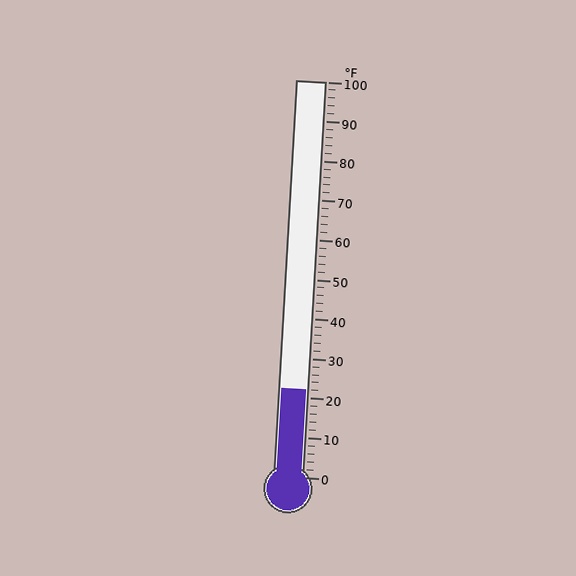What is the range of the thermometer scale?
The thermometer scale ranges from 0°F to 100°F.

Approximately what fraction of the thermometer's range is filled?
The thermometer is filled to approximately 20% of its range.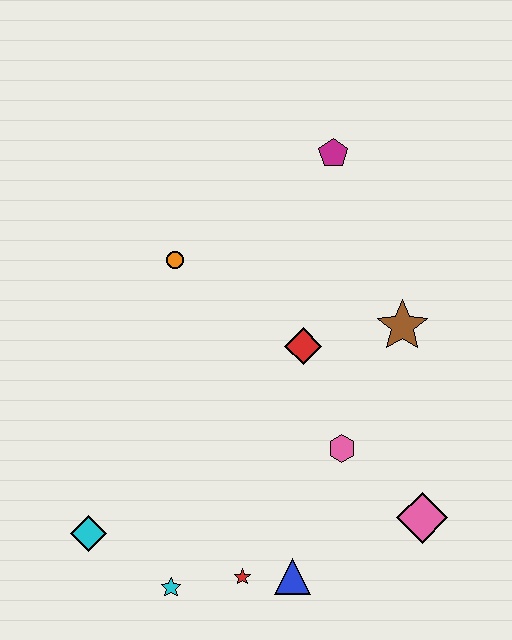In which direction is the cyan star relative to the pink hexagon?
The cyan star is to the left of the pink hexagon.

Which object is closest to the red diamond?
The brown star is closest to the red diamond.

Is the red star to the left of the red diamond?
Yes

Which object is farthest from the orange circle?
The pink diamond is farthest from the orange circle.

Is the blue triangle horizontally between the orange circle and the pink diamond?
Yes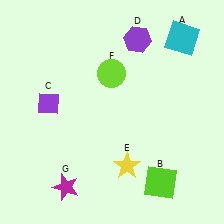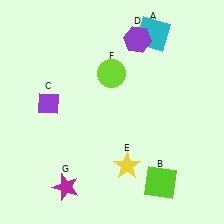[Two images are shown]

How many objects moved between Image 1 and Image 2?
1 object moved between the two images.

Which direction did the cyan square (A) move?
The cyan square (A) moved left.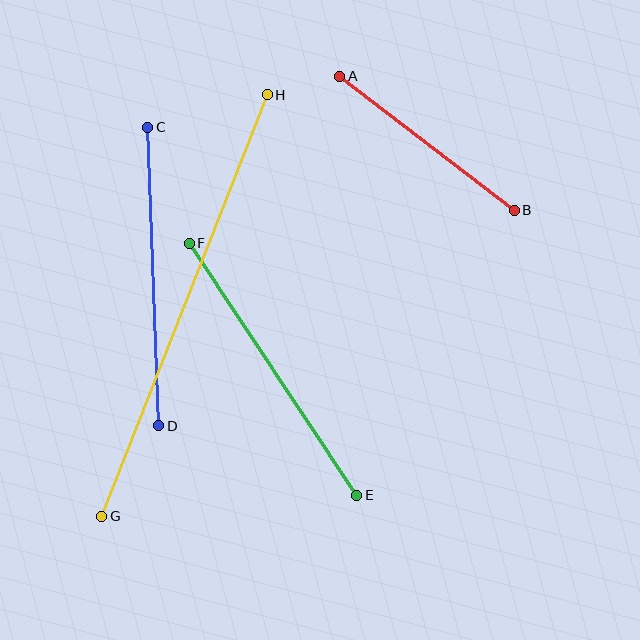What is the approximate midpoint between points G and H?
The midpoint is at approximately (185, 306) pixels.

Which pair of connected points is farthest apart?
Points G and H are farthest apart.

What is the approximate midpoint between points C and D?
The midpoint is at approximately (153, 277) pixels.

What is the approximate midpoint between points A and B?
The midpoint is at approximately (427, 143) pixels.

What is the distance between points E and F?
The distance is approximately 302 pixels.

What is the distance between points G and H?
The distance is approximately 453 pixels.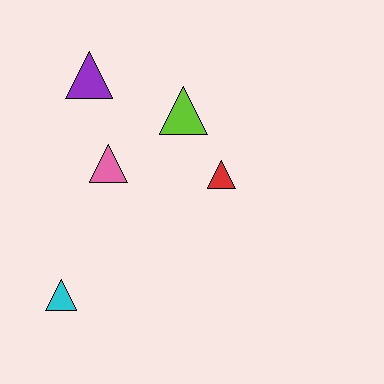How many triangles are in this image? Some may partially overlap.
There are 5 triangles.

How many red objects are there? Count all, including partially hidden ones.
There is 1 red object.